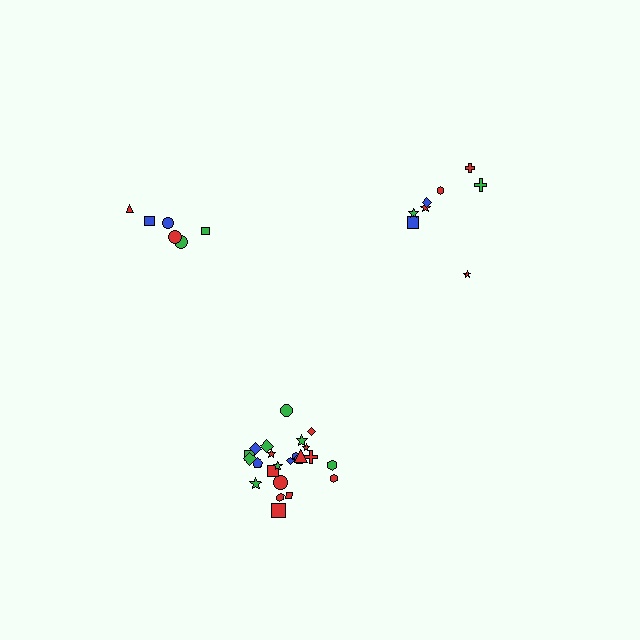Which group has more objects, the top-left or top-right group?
The top-right group.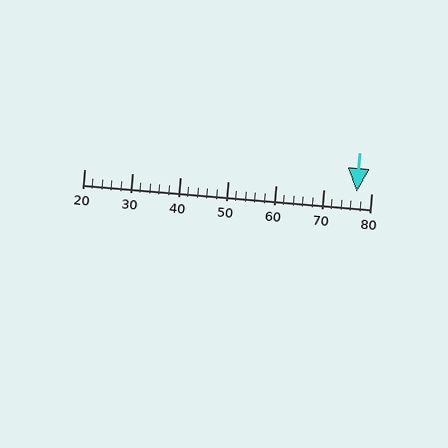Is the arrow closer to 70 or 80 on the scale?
The arrow is closer to 80.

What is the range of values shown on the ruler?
The ruler shows values from 20 to 80.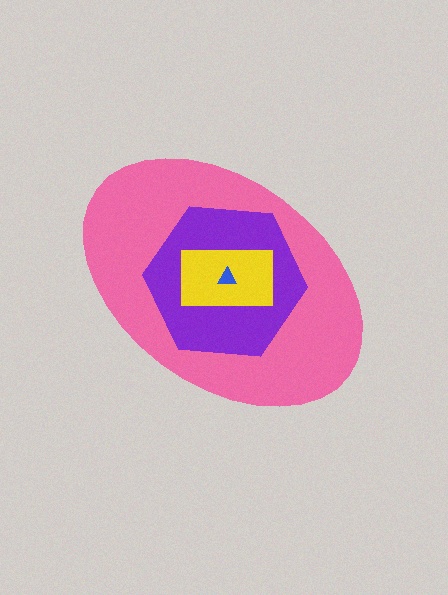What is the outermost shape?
The pink ellipse.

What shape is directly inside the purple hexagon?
The yellow rectangle.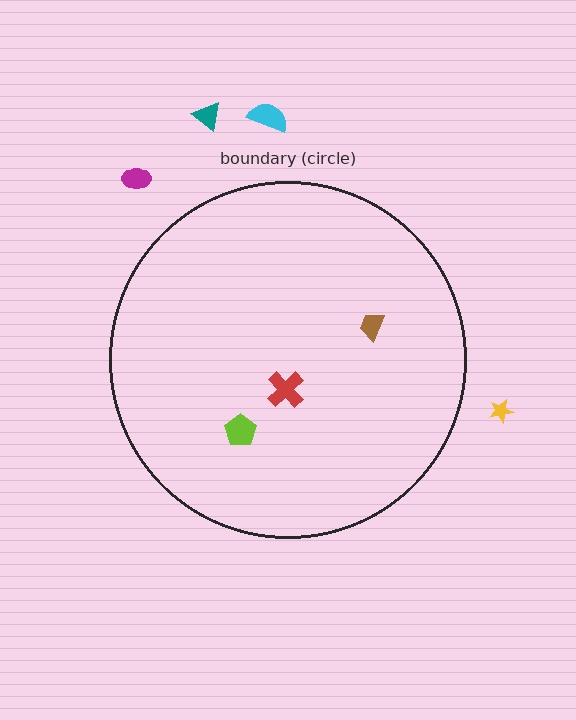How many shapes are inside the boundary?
3 inside, 4 outside.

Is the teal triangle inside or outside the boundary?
Outside.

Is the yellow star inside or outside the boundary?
Outside.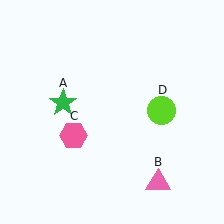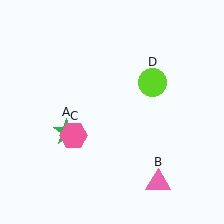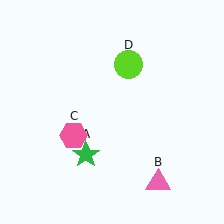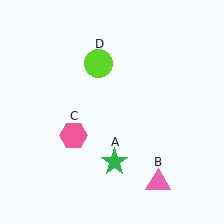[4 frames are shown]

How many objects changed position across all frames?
2 objects changed position: green star (object A), lime circle (object D).